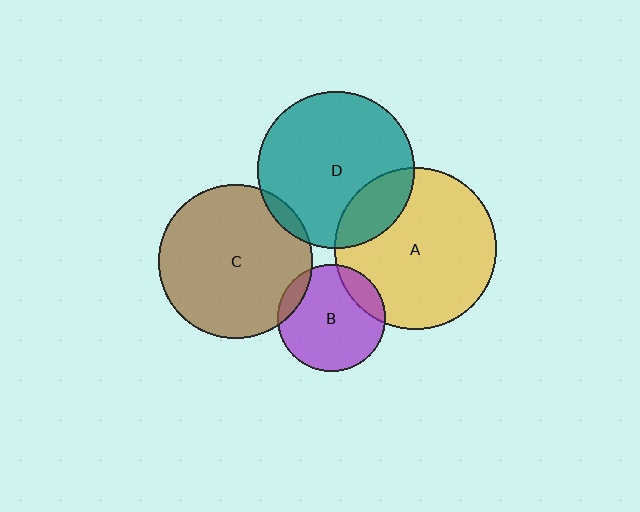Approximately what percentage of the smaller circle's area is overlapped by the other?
Approximately 20%.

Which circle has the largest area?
Circle A (yellow).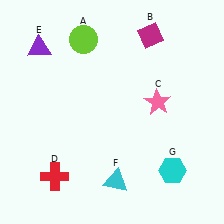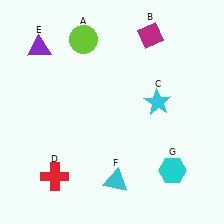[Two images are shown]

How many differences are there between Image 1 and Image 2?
There is 1 difference between the two images.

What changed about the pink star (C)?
In Image 1, C is pink. In Image 2, it changed to cyan.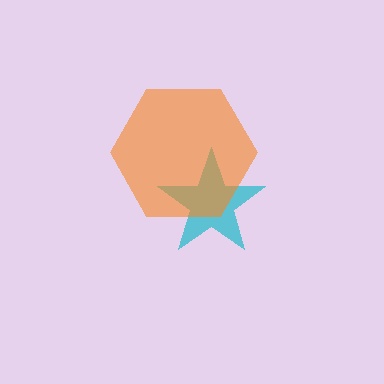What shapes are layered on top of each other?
The layered shapes are: a cyan star, an orange hexagon.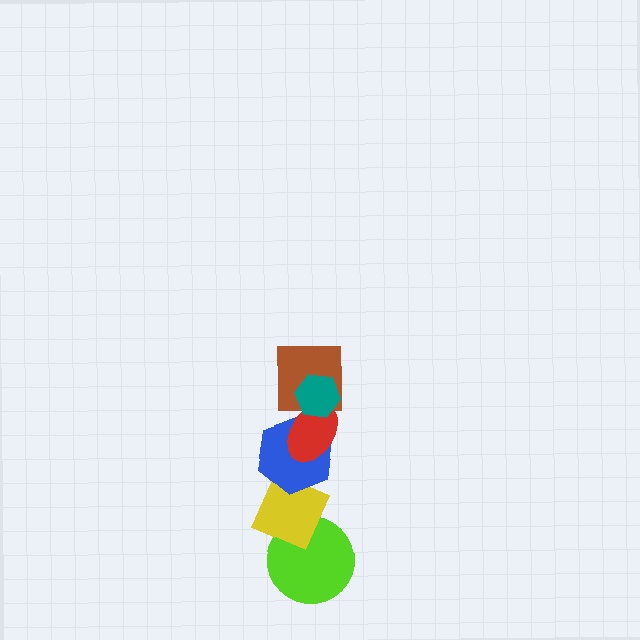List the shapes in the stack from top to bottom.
From top to bottom: the teal hexagon, the brown square, the red ellipse, the blue hexagon, the yellow diamond, the lime circle.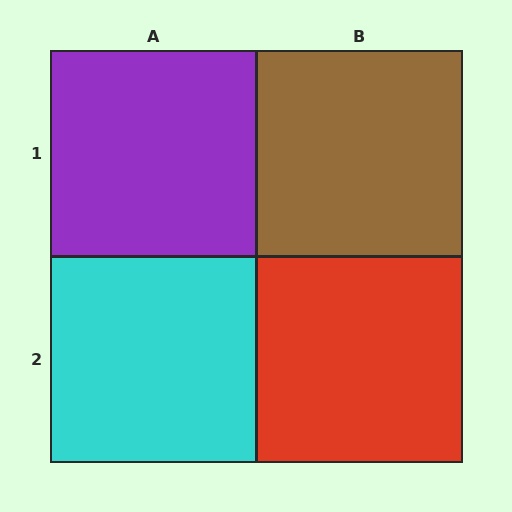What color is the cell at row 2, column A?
Cyan.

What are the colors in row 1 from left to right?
Purple, brown.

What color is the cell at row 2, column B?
Red.